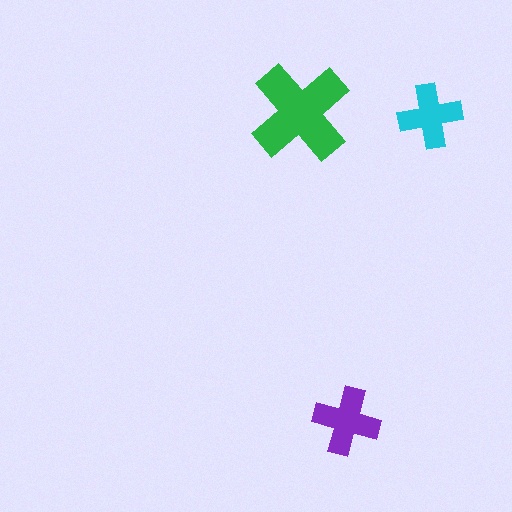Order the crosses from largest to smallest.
the green one, the purple one, the cyan one.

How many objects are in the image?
There are 3 objects in the image.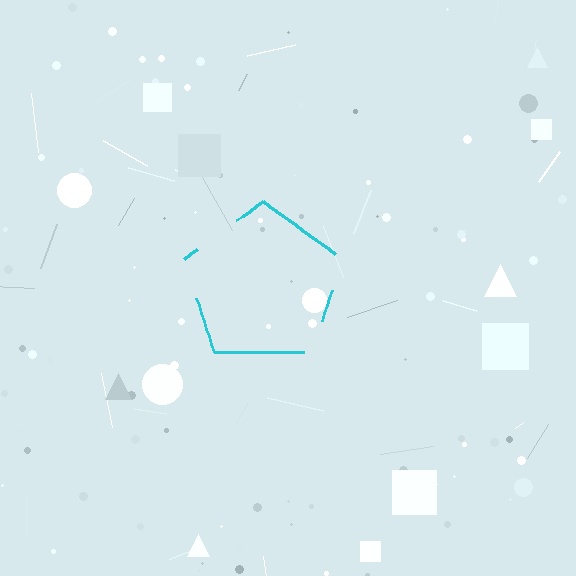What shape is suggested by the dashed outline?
The dashed outline suggests a pentagon.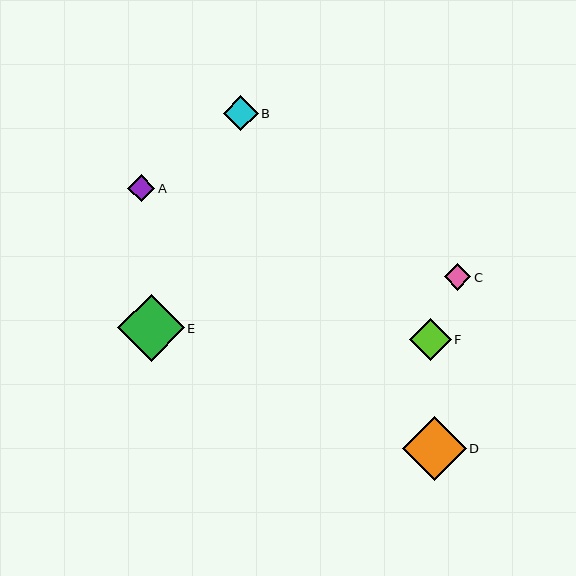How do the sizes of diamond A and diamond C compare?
Diamond A and diamond C are approximately the same size.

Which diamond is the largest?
Diamond E is the largest with a size of approximately 67 pixels.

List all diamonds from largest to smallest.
From largest to smallest: E, D, F, B, A, C.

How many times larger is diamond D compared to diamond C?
Diamond D is approximately 2.4 times the size of diamond C.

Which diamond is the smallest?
Diamond C is the smallest with a size of approximately 27 pixels.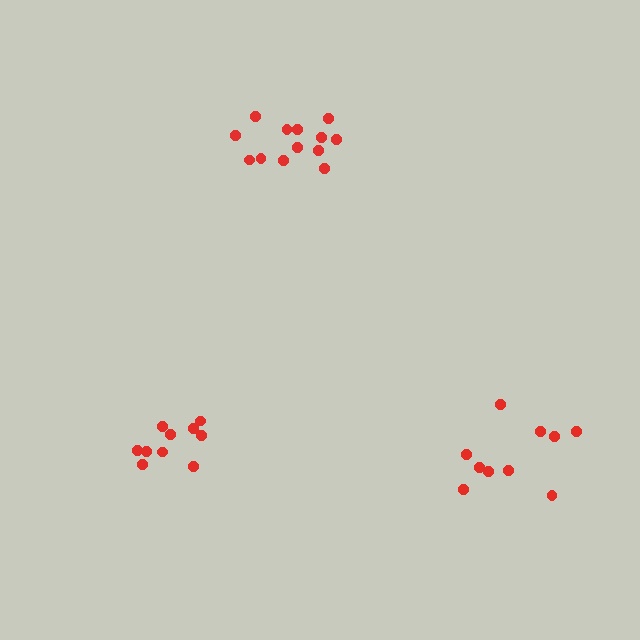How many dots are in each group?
Group 1: 10 dots, Group 2: 10 dots, Group 3: 13 dots (33 total).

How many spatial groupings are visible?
There are 3 spatial groupings.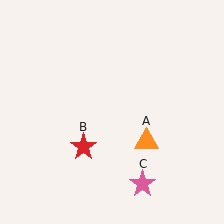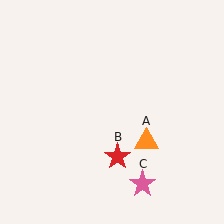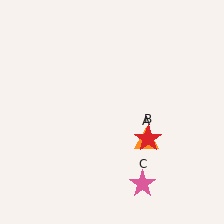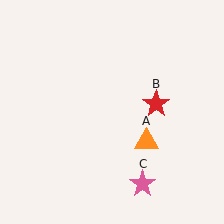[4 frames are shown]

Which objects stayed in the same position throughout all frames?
Orange triangle (object A) and pink star (object C) remained stationary.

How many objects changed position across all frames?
1 object changed position: red star (object B).